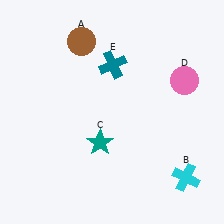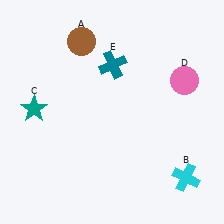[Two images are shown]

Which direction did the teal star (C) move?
The teal star (C) moved left.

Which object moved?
The teal star (C) moved left.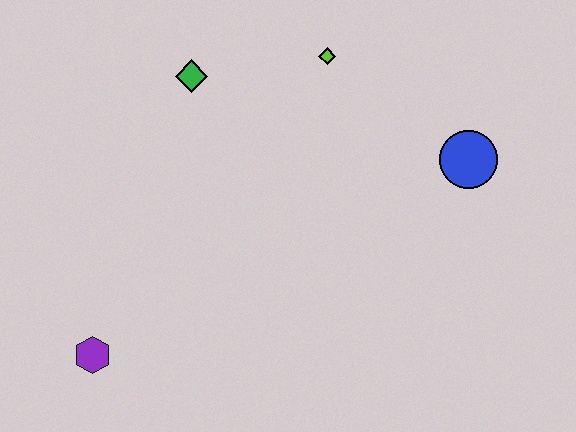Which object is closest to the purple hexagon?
The green diamond is closest to the purple hexagon.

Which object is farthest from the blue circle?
The purple hexagon is farthest from the blue circle.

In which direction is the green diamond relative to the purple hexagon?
The green diamond is above the purple hexagon.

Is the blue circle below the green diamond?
Yes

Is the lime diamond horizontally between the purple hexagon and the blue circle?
Yes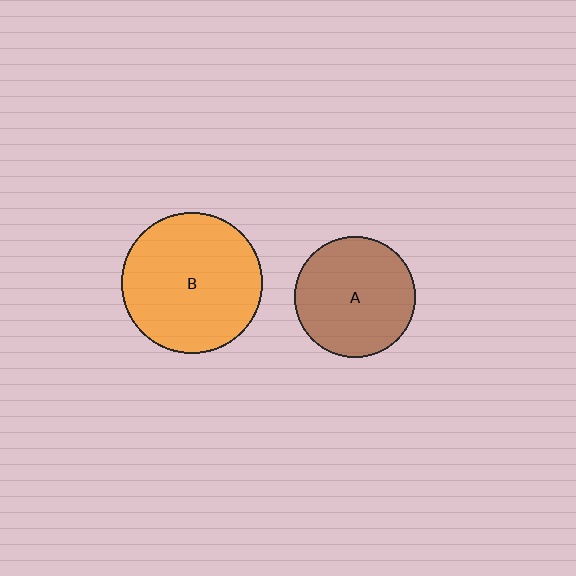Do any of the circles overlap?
No, none of the circles overlap.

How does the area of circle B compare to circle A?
Approximately 1.3 times.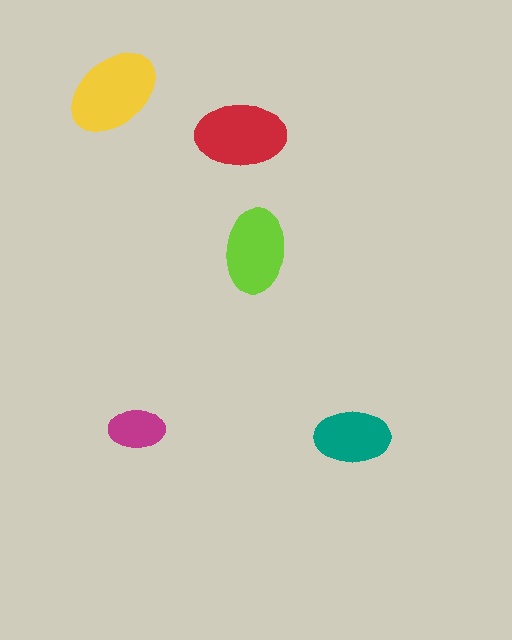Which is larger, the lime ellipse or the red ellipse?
The red one.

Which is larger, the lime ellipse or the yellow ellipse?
The yellow one.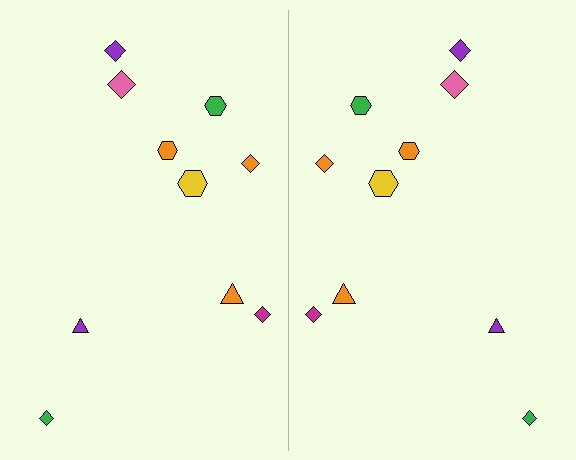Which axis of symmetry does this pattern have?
The pattern has a vertical axis of symmetry running through the center of the image.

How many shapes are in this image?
There are 20 shapes in this image.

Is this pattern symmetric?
Yes, this pattern has bilateral (reflection) symmetry.